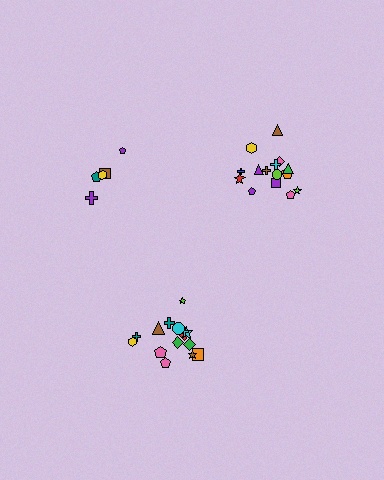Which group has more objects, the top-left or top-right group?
The top-right group.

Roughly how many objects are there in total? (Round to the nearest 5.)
Roughly 35 objects in total.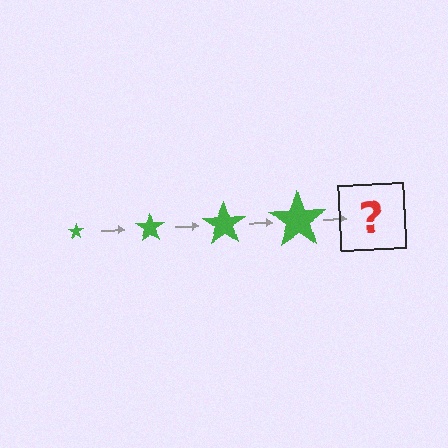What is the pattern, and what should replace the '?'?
The pattern is that the star gets progressively larger each step. The '?' should be a green star, larger than the previous one.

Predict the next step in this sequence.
The next step is a green star, larger than the previous one.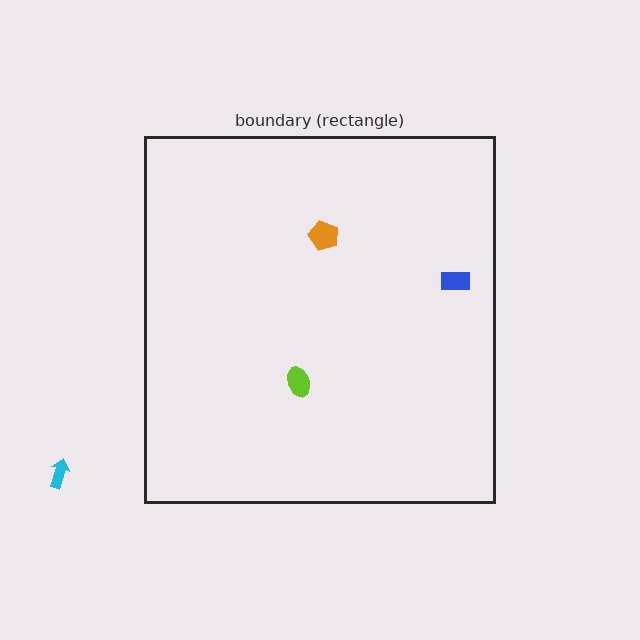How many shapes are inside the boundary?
3 inside, 1 outside.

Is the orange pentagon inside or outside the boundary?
Inside.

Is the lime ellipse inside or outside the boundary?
Inside.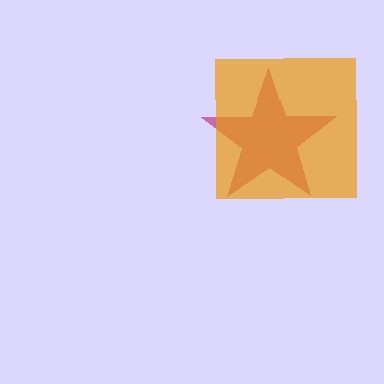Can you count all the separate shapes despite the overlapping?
Yes, there are 2 separate shapes.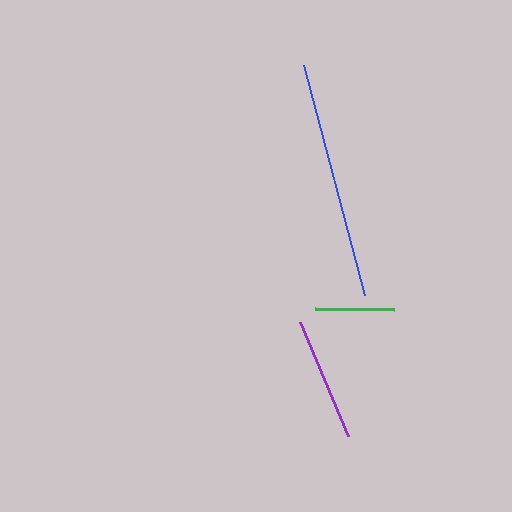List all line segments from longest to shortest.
From longest to shortest: blue, purple, green.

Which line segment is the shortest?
The green line is the shortest at approximately 79 pixels.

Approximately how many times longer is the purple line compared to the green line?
The purple line is approximately 1.6 times the length of the green line.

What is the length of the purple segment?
The purple segment is approximately 123 pixels long.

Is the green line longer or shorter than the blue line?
The blue line is longer than the green line.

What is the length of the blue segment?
The blue segment is approximately 238 pixels long.